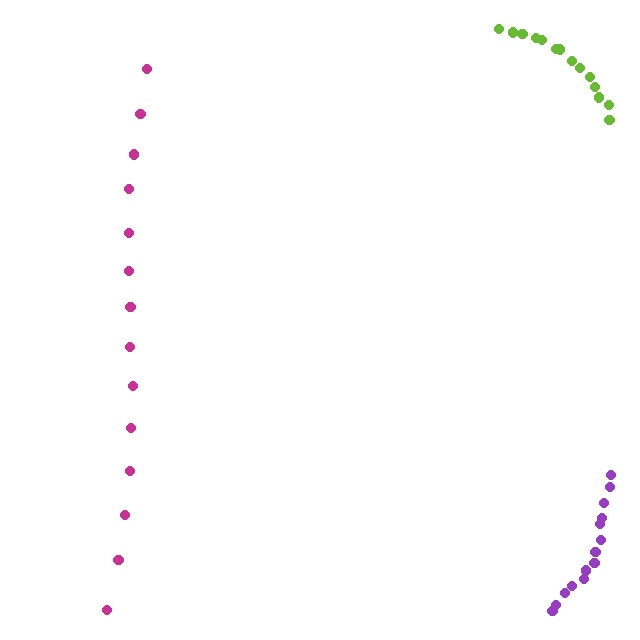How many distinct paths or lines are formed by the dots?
There are 3 distinct paths.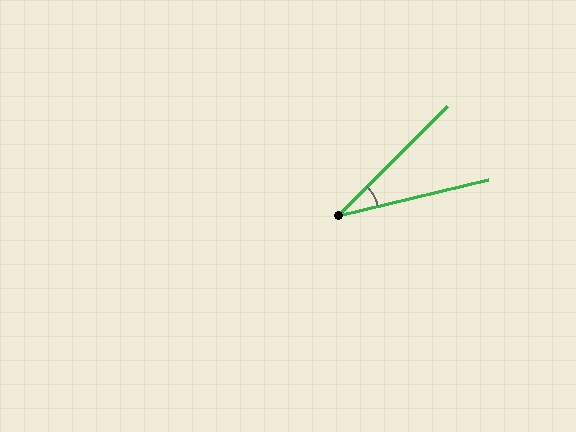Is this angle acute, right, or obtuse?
It is acute.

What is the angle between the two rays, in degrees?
Approximately 31 degrees.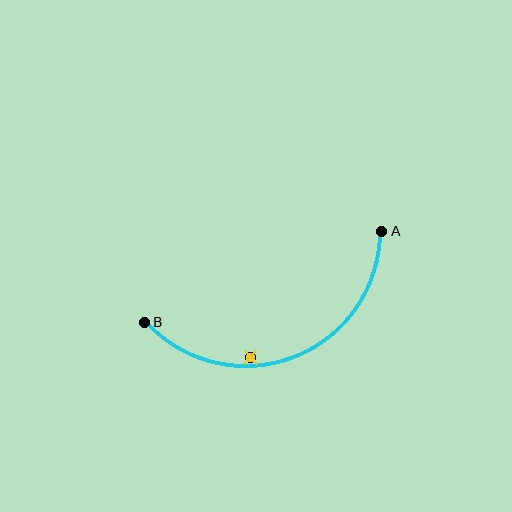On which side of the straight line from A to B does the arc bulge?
The arc bulges below the straight line connecting A and B.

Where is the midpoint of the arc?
The arc midpoint is the point on the curve farthest from the straight line joining A and B. It sits below that line.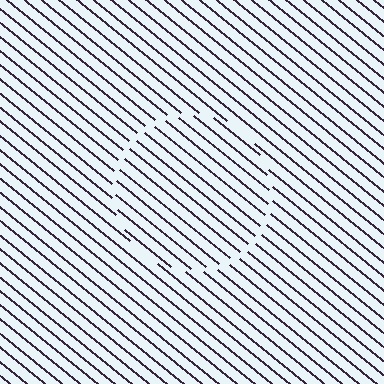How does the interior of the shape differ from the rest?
The interior of the shape contains the same grating, shifted by half a period — the contour is defined by the phase discontinuity where line-ends from the inner and outer gratings abut.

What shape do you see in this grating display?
An illusory circle. The interior of the shape contains the same grating, shifted by half a period — the contour is defined by the phase discontinuity where line-ends from the inner and outer gratings abut.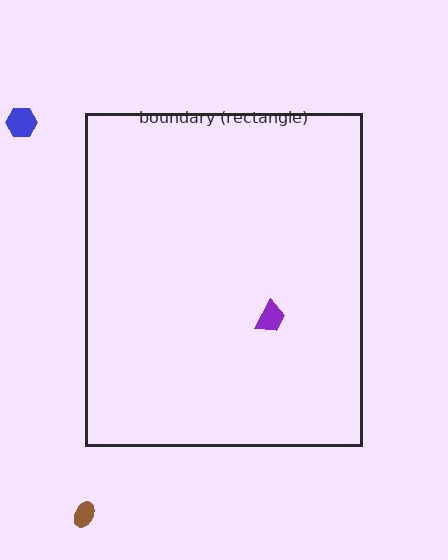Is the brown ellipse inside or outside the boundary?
Outside.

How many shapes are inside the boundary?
1 inside, 2 outside.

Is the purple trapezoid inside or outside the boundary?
Inside.